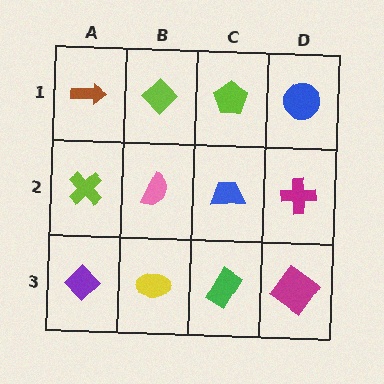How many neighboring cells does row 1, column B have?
3.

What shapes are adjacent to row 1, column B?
A pink semicircle (row 2, column B), a brown arrow (row 1, column A), a lime pentagon (row 1, column C).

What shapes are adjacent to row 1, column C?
A blue trapezoid (row 2, column C), a lime diamond (row 1, column B), a blue circle (row 1, column D).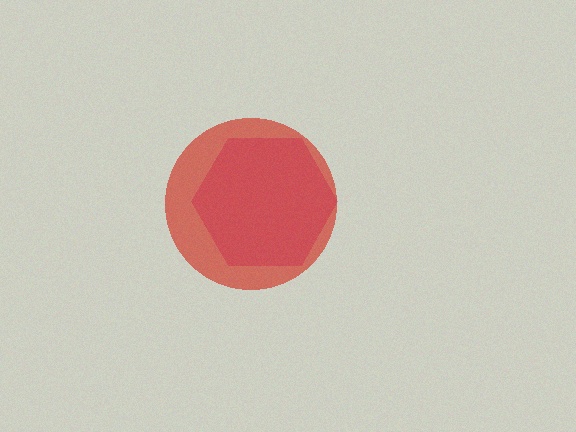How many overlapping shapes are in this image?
There are 2 overlapping shapes in the image.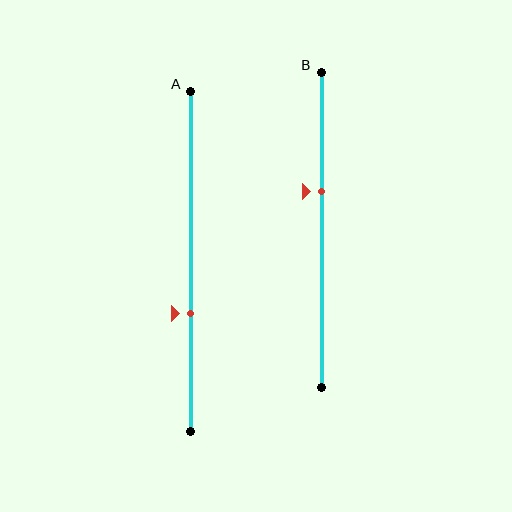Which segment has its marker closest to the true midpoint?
Segment B has its marker closest to the true midpoint.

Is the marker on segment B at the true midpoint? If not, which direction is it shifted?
No, the marker on segment B is shifted upward by about 12% of the segment length.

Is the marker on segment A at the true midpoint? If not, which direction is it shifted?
No, the marker on segment A is shifted downward by about 15% of the segment length.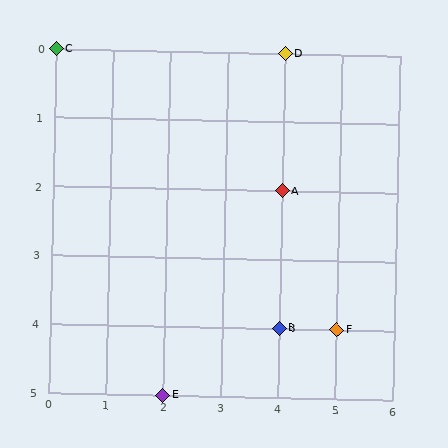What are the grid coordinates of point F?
Point F is at grid coordinates (5, 4).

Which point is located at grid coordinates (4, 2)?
Point A is at (4, 2).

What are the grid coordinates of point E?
Point E is at grid coordinates (2, 5).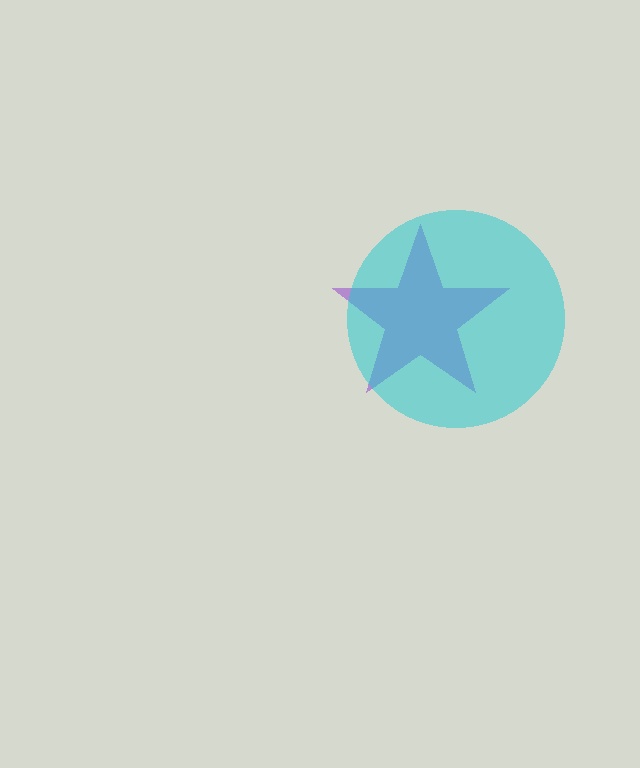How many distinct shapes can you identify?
There are 2 distinct shapes: a purple star, a cyan circle.